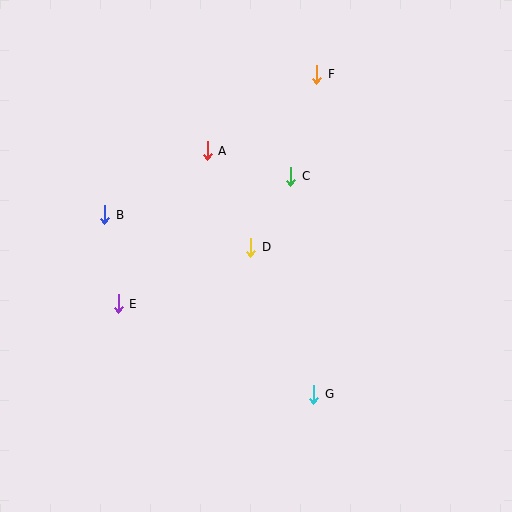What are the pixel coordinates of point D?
Point D is at (251, 247).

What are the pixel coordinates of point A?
Point A is at (207, 151).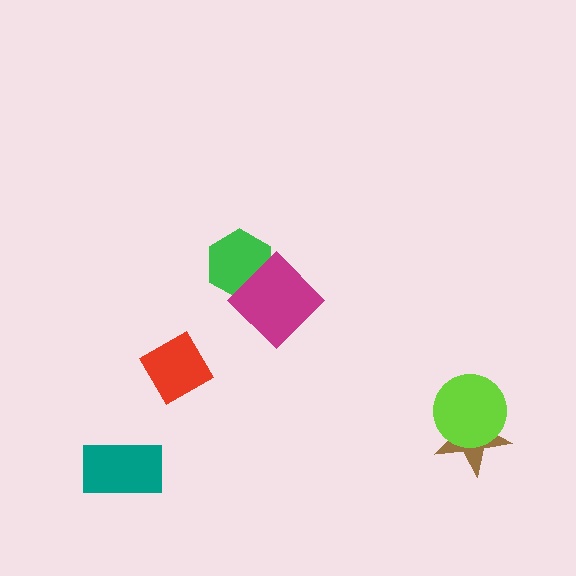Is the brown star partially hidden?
Yes, it is partially covered by another shape.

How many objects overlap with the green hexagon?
1 object overlaps with the green hexagon.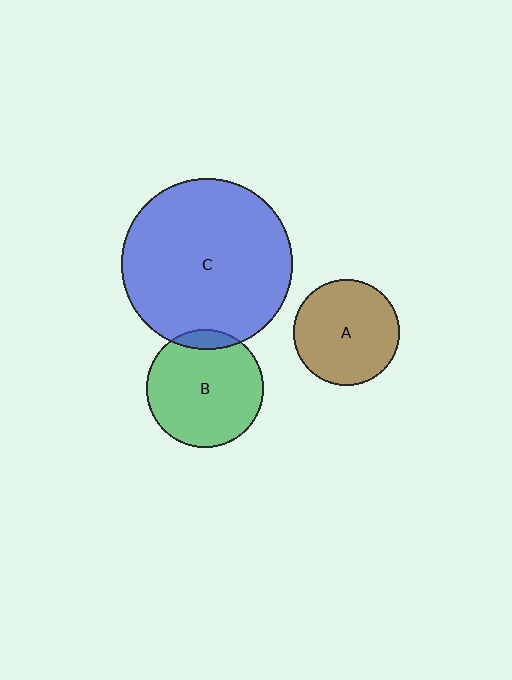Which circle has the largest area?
Circle C (blue).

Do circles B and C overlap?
Yes.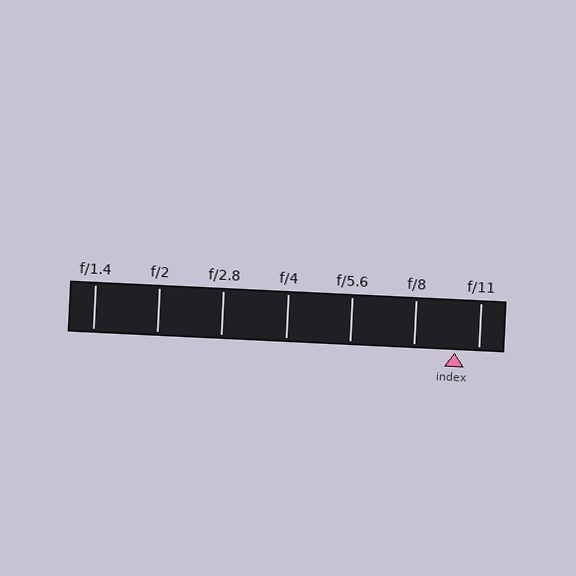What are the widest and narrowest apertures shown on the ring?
The widest aperture shown is f/1.4 and the narrowest is f/11.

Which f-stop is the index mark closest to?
The index mark is closest to f/11.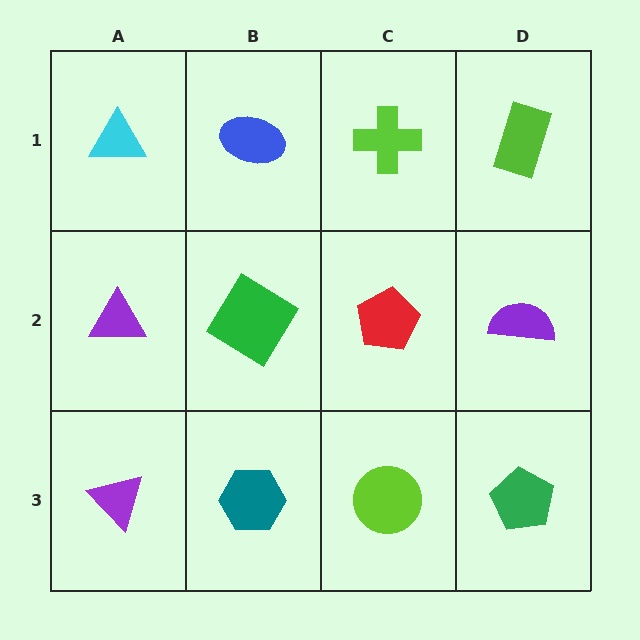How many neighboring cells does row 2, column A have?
3.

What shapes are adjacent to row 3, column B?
A green diamond (row 2, column B), a purple triangle (row 3, column A), a lime circle (row 3, column C).